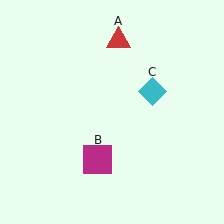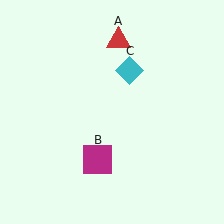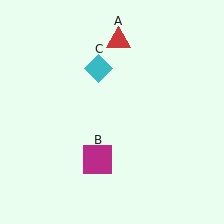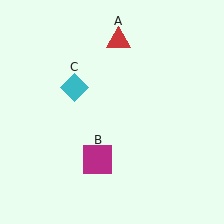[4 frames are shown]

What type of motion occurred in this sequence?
The cyan diamond (object C) rotated counterclockwise around the center of the scene.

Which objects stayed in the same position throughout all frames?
Red triangle (object A) and magenta square (object B) remained stationary.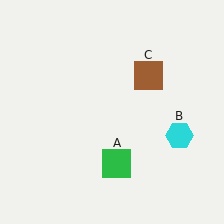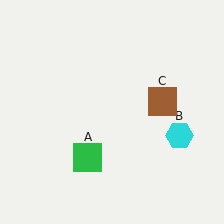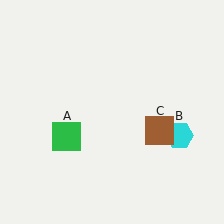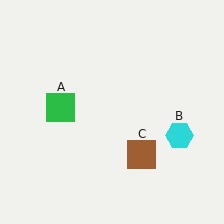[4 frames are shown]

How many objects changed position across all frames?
2 objects changed position: green square (object A), brown square (object C).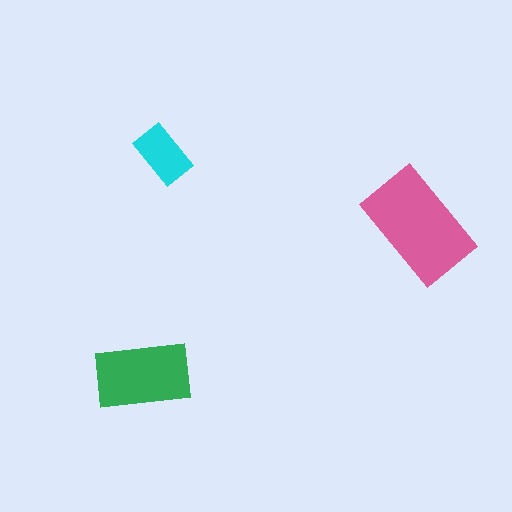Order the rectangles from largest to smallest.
the pink one, the green one, the cyan one.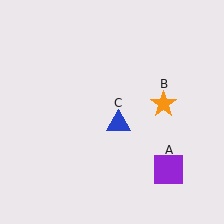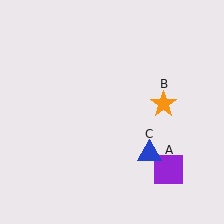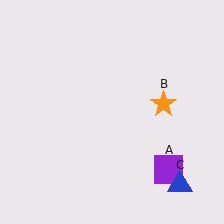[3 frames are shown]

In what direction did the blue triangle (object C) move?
The blue triangle (object C) moved down and to the right.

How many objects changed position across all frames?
1 object changed position: blue triangle (object C).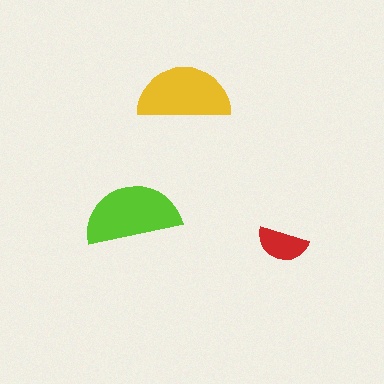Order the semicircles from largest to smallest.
the lime one, the yellow one, the red one.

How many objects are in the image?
There are 3 objects in the image.